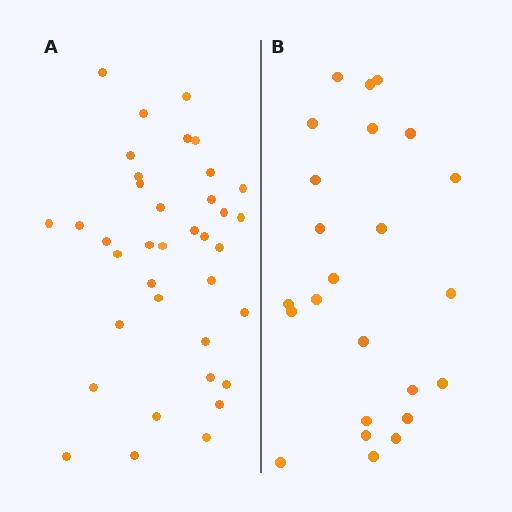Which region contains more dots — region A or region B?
Region A (the left region) has more dots.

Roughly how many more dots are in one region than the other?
Region A has approximately 15 more dots than region B.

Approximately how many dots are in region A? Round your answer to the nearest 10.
About 40 dots. (The exact count is 37, which rounds to 40.)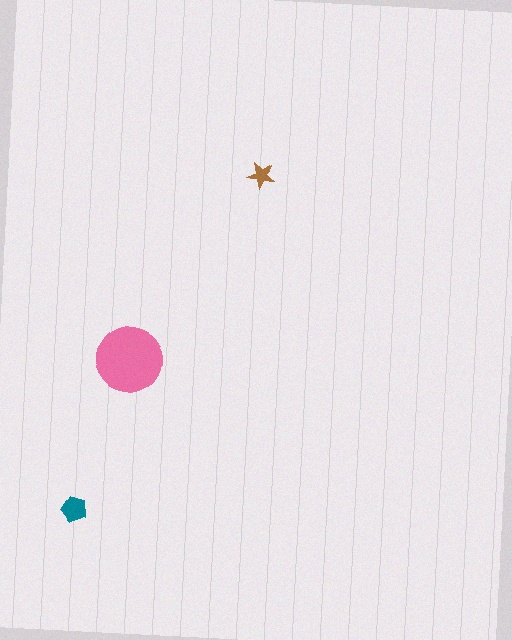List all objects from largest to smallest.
The pink circle, the teal pentagon, the brown star.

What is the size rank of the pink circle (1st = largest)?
1st.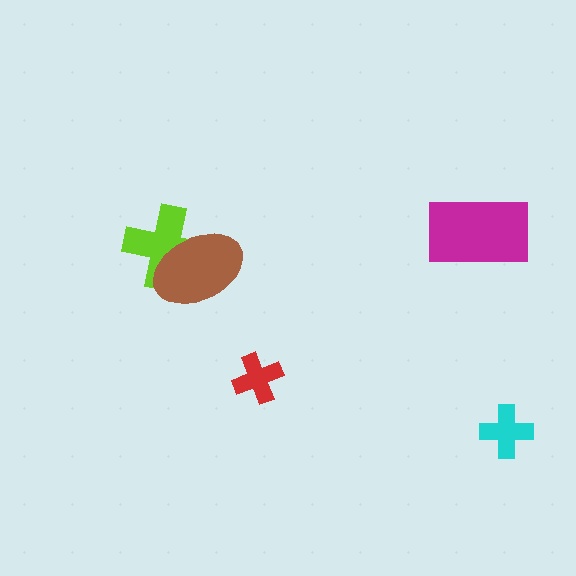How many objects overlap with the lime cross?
1 object overlaps with the lime cross.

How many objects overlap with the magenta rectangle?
0 objects overlap with the magenta rectangle.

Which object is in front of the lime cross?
The brown ellipse is in front of the lime cross.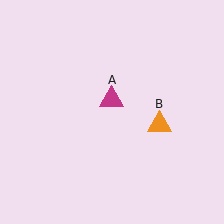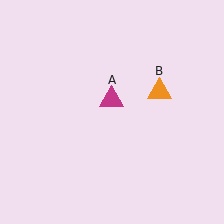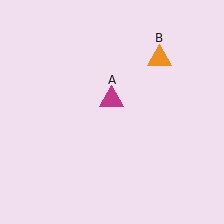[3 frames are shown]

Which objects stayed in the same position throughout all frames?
Magenta triangle (object A) remained stationary.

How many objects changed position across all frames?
1 object changed position: orange triangle (object B).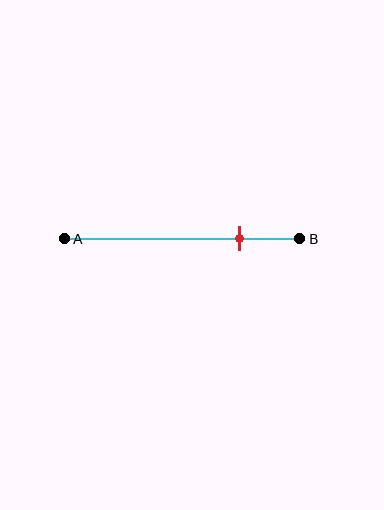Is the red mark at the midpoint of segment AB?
No, the mark is at about 75% from A, not at the 50% midpoint.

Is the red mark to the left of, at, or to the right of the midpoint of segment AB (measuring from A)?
The red mark is to the right of the midpoint of segment AB.